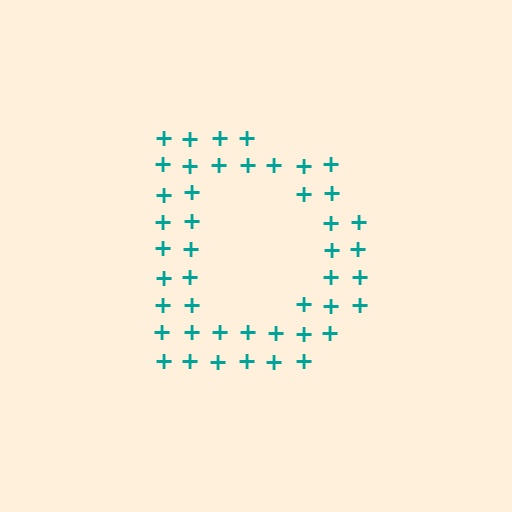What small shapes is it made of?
It is made of small plus signs.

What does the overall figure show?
The overall figure shows the letter D.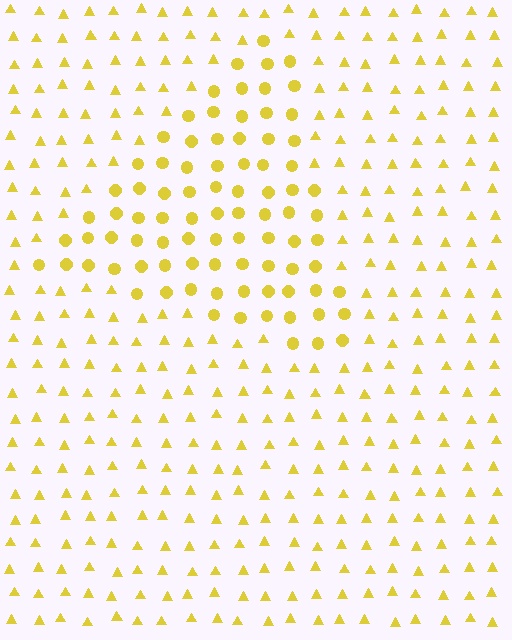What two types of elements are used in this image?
The image uses circles inside the triangle region and triangles outside it.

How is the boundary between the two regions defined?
The boundary is defined by a change in element shape: circles inside vs. triangles outside. All elements share the same color and spacing.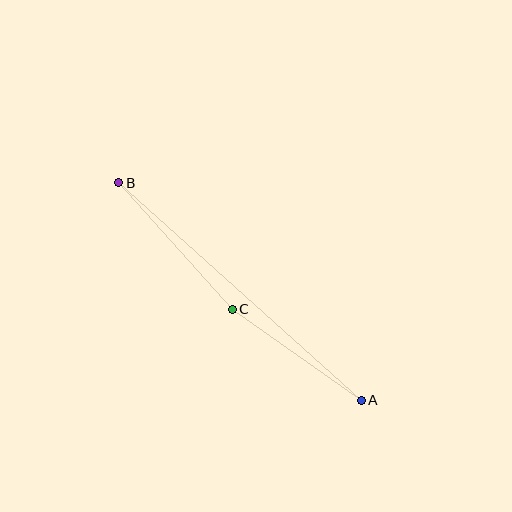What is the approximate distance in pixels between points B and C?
The distance between B and C is approximately 170 pixels.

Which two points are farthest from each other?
Points A and B are farthest from each other.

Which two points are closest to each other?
Points A and C are closest to each other.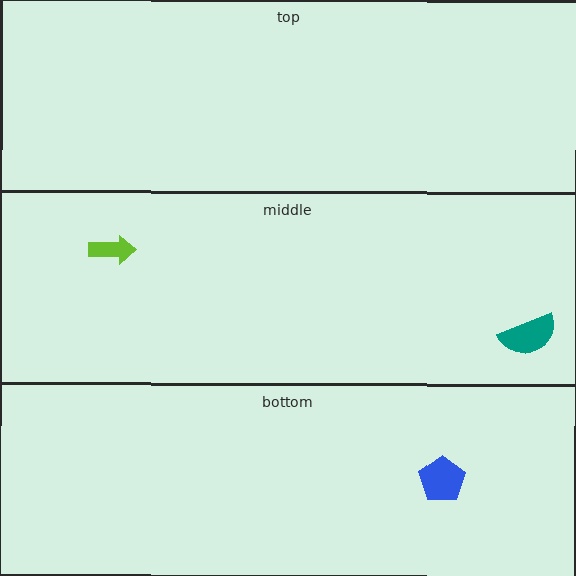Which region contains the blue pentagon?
The bottom region.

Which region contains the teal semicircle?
The middle region.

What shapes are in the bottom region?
The blue pentagon.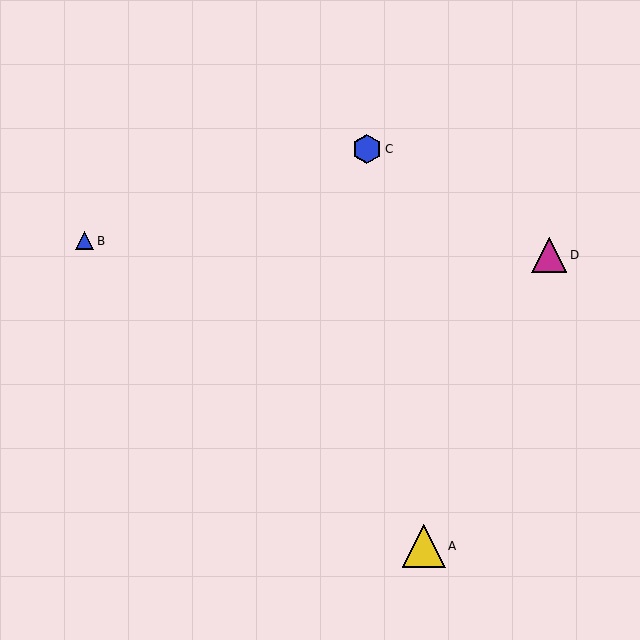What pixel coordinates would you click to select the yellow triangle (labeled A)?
Click at (424, 546) to select the yellow triangle A.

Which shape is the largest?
The yellow triangle (labeled A) is the largest.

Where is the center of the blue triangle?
The center of the blue triangle is at (85, 241).